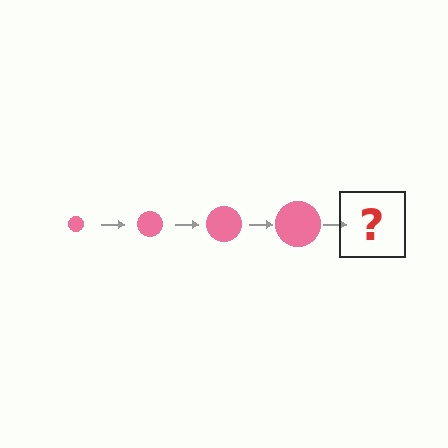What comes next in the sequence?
The next element should be a pink circle, larger than the previous one.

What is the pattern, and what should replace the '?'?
The pattern is that the circle gets progressively larger each step. The '?' should be a pink circle, larger than the previous one.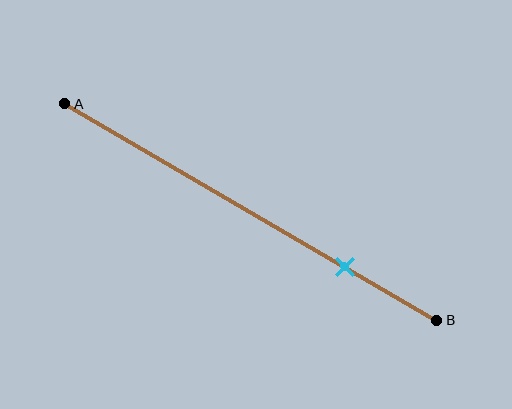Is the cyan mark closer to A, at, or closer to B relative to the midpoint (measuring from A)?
The cyan mark is closer to point B than the midpoint of segment AB.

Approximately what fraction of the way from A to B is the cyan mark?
The cyan mark is approximately 75% of the way from A to B.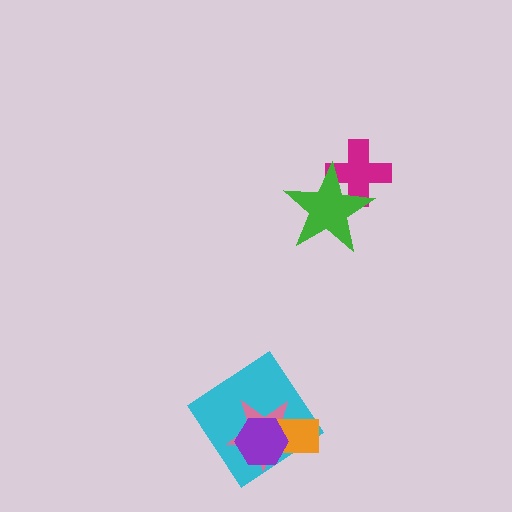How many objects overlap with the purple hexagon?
3 objects overlap with the purple hexagon.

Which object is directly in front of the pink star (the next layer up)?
The orange rectangle is directly in front of the pink star.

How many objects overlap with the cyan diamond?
3 objects overlap with the cyan diamond.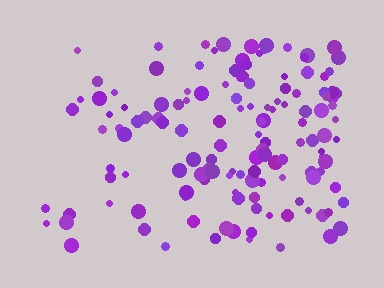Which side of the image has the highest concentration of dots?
The right.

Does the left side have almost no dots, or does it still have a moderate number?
Still a moderate number, just noticeably fewer than the right.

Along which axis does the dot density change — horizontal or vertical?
Horizontal.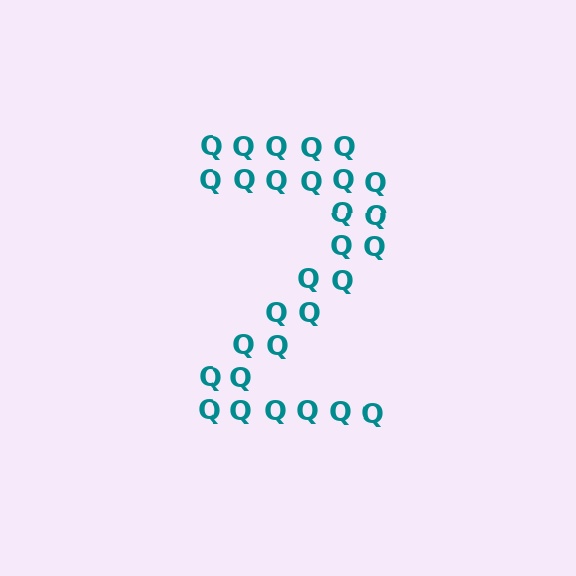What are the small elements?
The small elements are letter Q's.